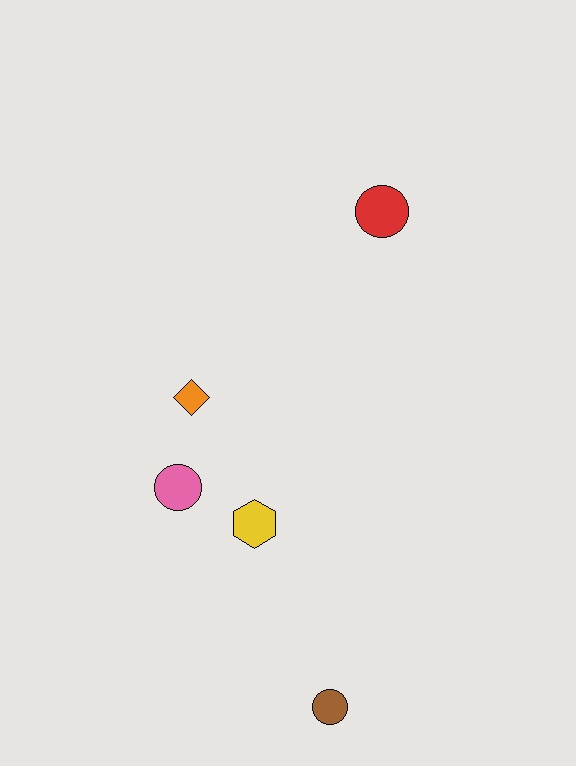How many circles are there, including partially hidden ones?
There are 3 circles.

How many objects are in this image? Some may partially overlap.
There are 5 objects.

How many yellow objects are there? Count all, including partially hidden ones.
There is 1 yellow object.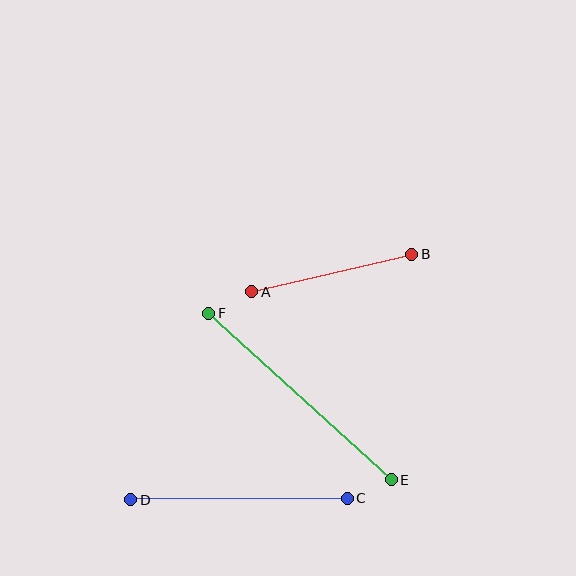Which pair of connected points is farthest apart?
Points E and F are farthest apart.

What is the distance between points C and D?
The distance is approximately 216 pixels.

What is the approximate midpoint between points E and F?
The midpoint is at approximately (300, 397) pixels.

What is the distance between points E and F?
The distance is approximately 247 pixels.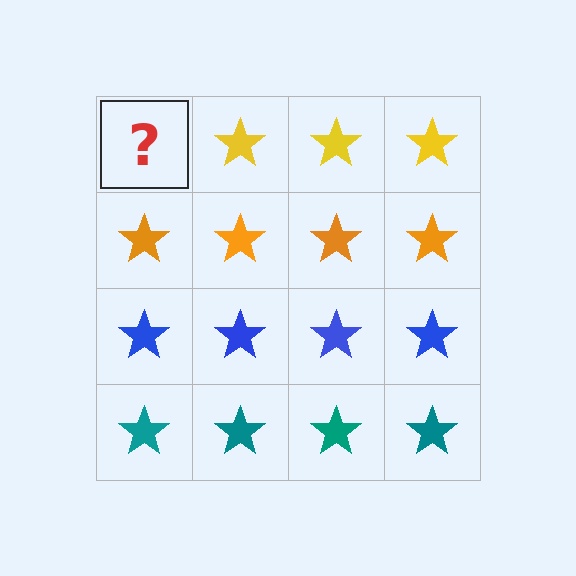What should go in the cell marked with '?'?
The missing cell should contain a yellow star.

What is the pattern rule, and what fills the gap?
The rule is that each row has a consistent color. The gap should be filled with a yellow star.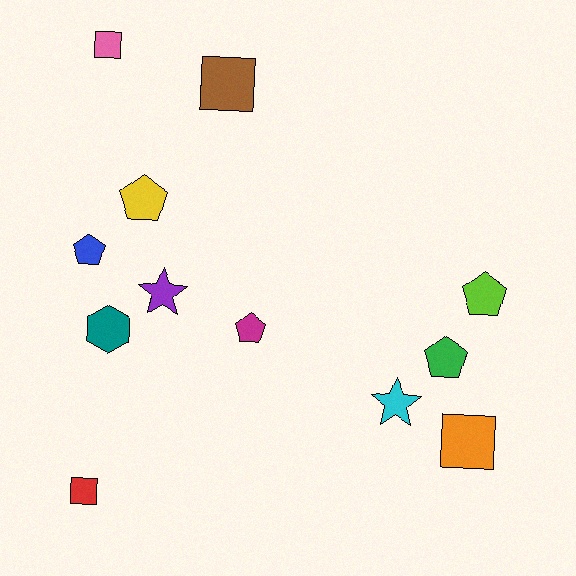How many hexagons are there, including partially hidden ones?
There is 1 hexagon.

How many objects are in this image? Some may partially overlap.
There are 12 objects.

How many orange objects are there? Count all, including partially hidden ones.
There is 1 orange object.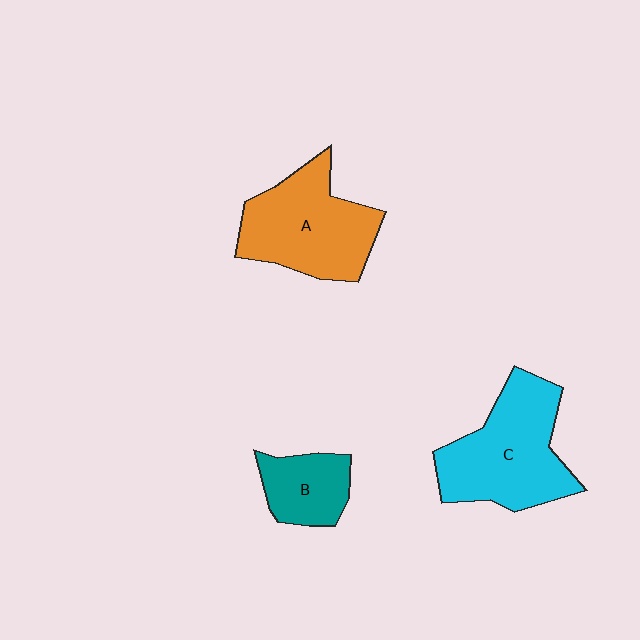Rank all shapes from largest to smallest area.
From largest to smallest: C (cyan), A (orange), B (teal).